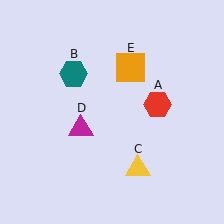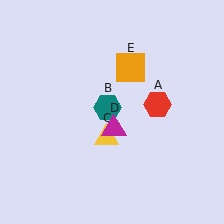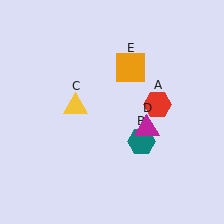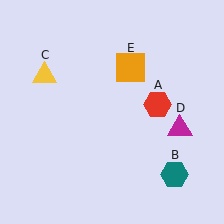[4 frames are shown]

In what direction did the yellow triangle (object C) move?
The yellow triangle (object C) moved up and to the left.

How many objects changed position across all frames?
3 objects changed position: teal hexagon (object B), yellow triangle (object C), magenta triangle (object D).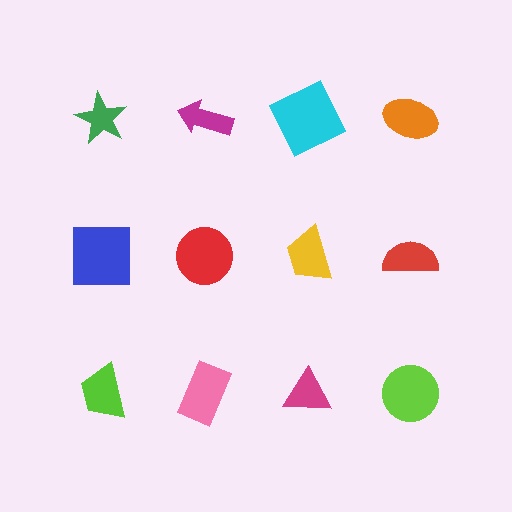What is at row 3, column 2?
A pink rectangle.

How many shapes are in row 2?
4 shapes.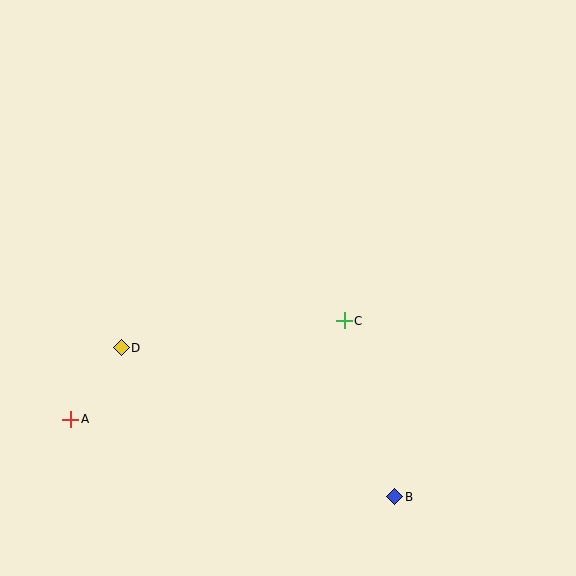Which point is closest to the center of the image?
Point C at (344, 321) is closest to the center.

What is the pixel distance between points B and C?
The distance between B and C is 183 pixels.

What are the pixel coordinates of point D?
Point D is at (121, 348).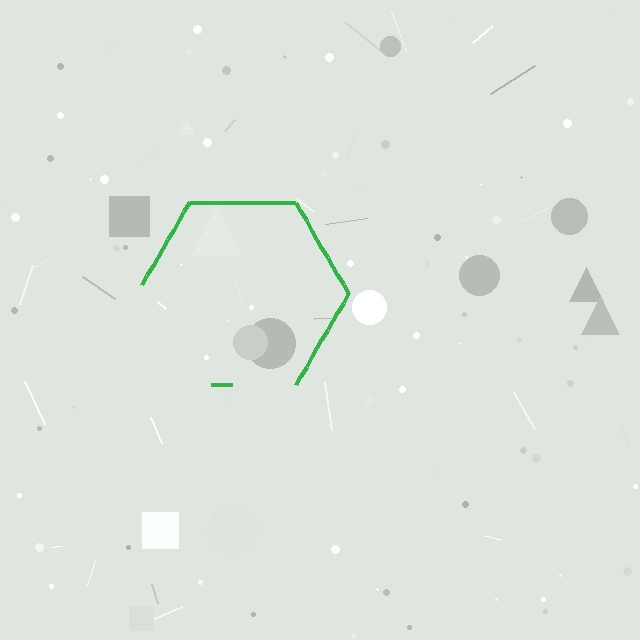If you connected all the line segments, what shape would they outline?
They would outline a hexagon.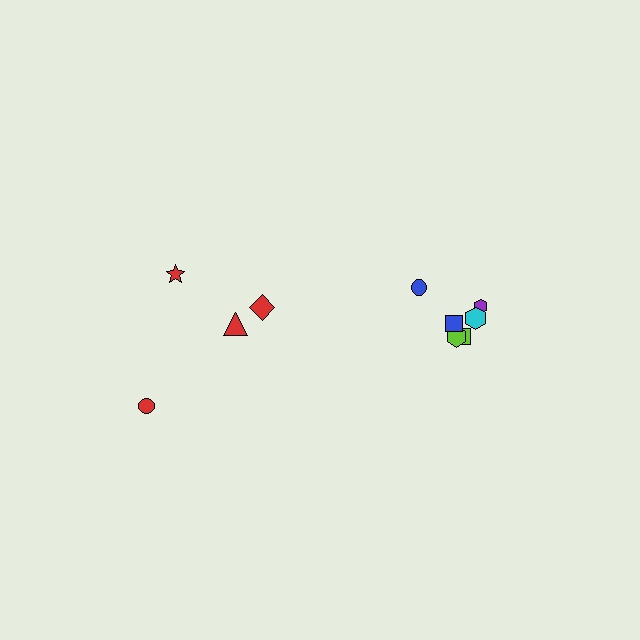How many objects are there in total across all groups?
There are 10 objects.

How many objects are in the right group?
There are 6 objects.